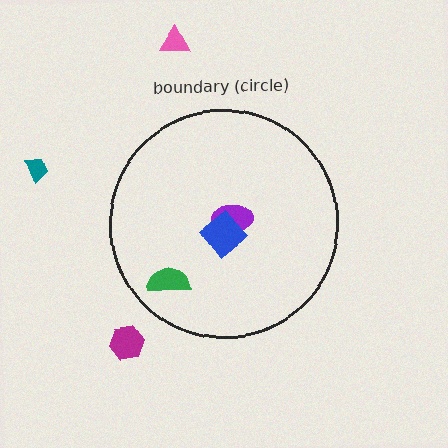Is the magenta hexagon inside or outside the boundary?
Outside.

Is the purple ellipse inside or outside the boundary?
Inside.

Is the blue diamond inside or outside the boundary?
Inside.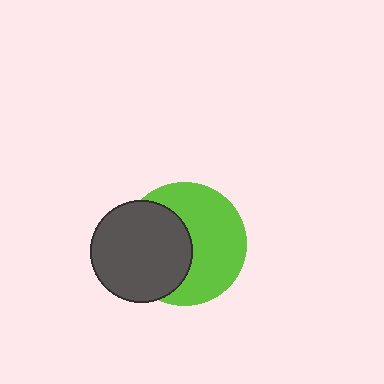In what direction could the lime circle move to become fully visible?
The lime circle could move right. That would shift it out from behind the dark gray circle entirely.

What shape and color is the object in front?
The object in front is a dark gray circle.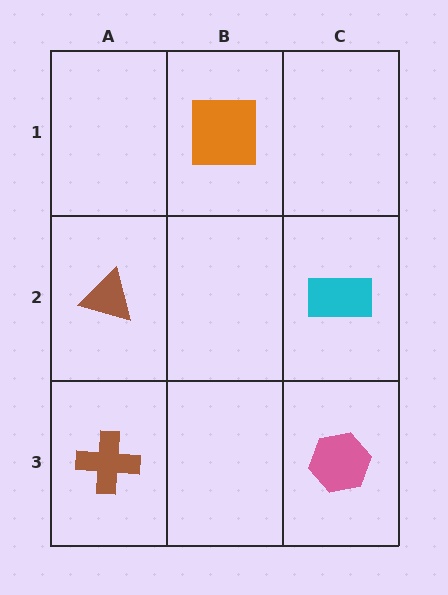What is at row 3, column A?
A brown cross.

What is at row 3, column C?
A pink hexagon.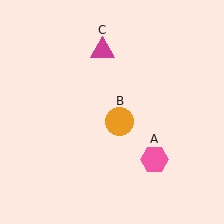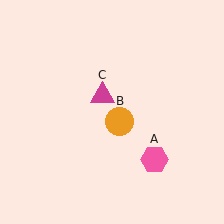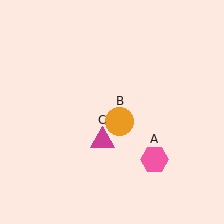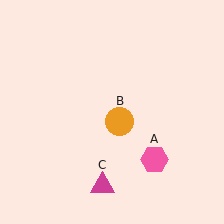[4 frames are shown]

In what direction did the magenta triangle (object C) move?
The magenta triangle (object C) moved down.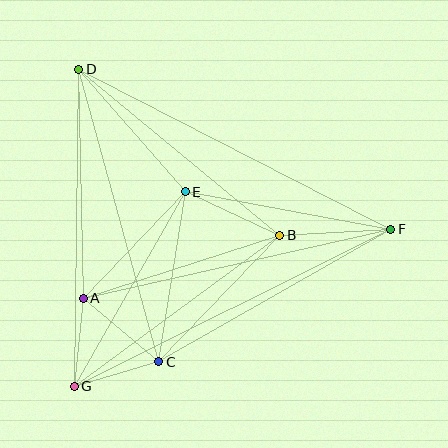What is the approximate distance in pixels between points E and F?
The distance between E and F is approximately 209 pixels.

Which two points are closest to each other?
Points C and G are closest to each other.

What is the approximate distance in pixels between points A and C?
The distance between A and C is approximately 98 pixels.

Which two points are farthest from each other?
Points F and G are farthest from each other.